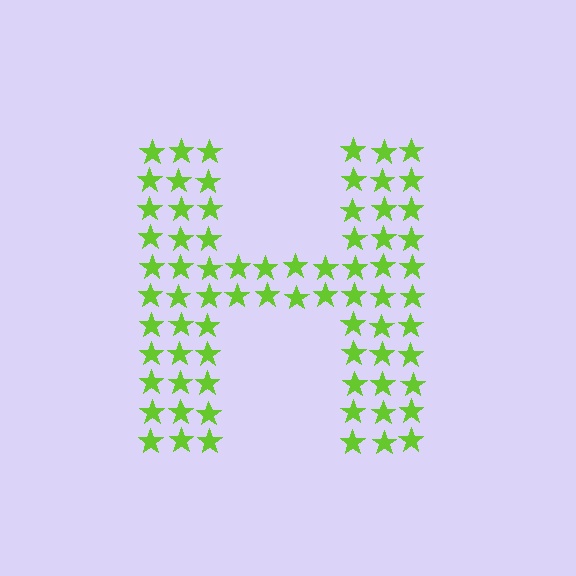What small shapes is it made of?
It is made of small stars.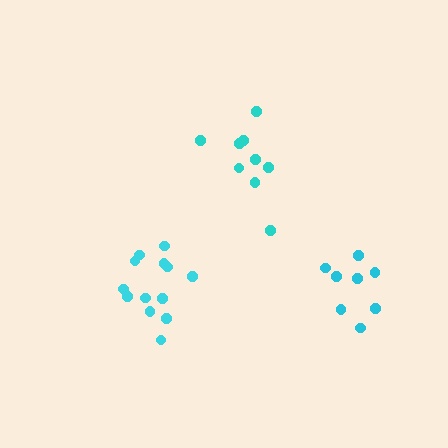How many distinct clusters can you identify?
There are 3 distinct clusters.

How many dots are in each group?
Group 1: 8 dots, Group 2: 13 dots, Group 3: 9 dots (30 total).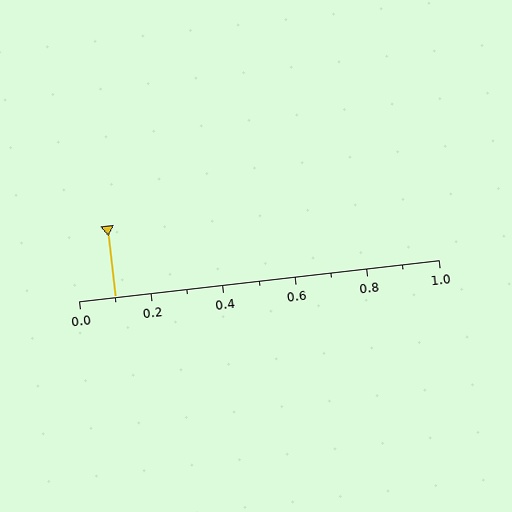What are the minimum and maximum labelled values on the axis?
The axis runs from 0.0 to 1.0.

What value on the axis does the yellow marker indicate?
The marker indicates approximately 0.1.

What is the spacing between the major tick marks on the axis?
The major ticks are spaced 0.2 apart.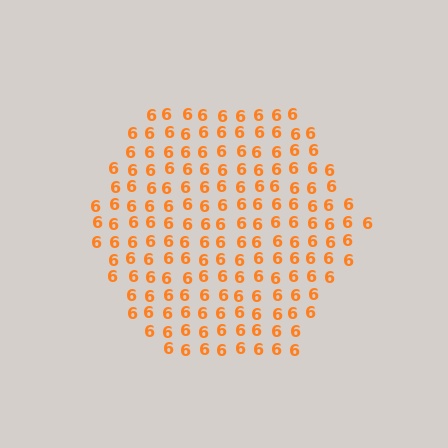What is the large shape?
The large shape is a hexagon.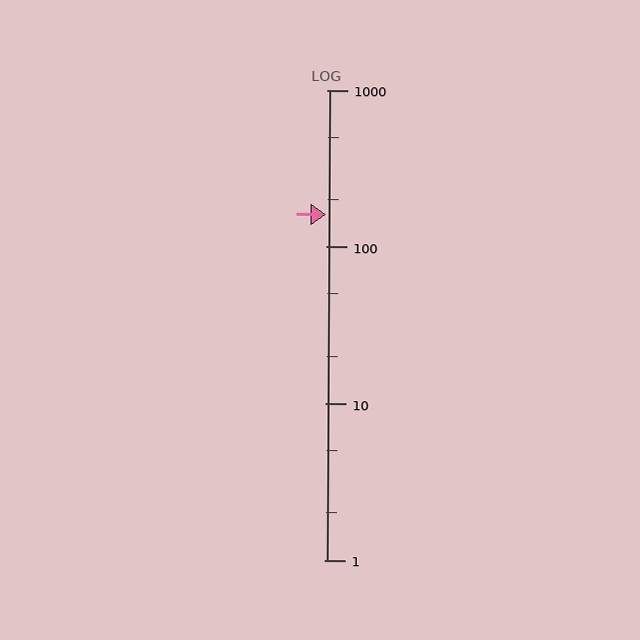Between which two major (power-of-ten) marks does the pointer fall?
The pointer is between 100 and 1000.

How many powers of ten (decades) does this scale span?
The scale spans 3 decades, from 1 to 1000.